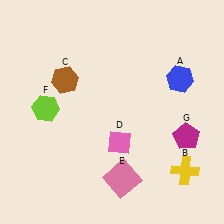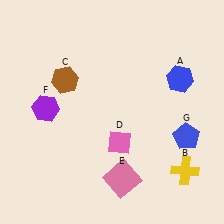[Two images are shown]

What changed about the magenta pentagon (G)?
In Image 1, G is magenta. In Image 2, it changed to blue.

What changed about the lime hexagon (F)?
In Image 1, F is lime. In Image 2, it changed to purple.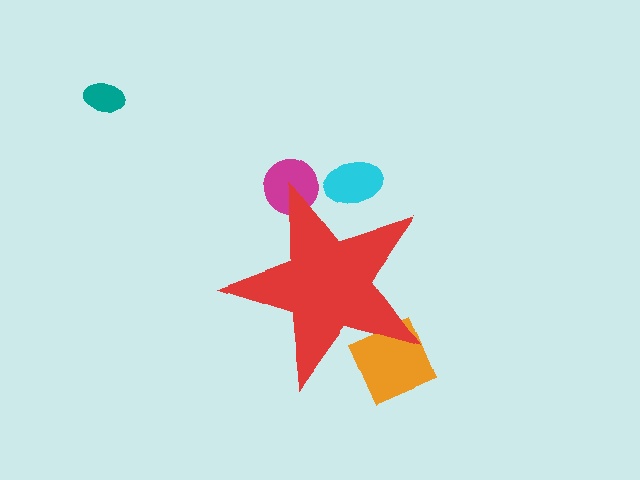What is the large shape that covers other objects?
A red star.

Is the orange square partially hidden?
Yes, the orange square is partially hidden behind the red star.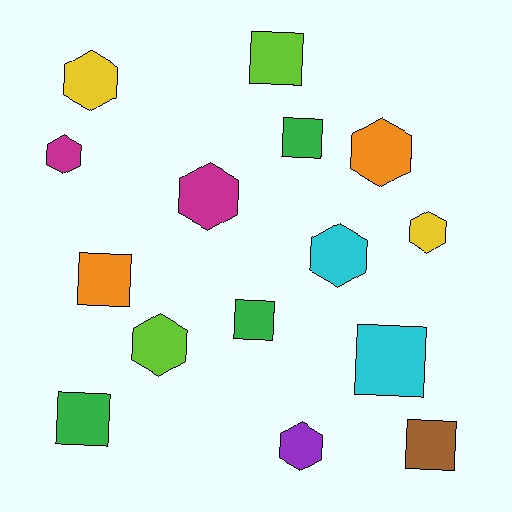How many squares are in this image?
There are 7 squares.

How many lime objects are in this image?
There are 2 lime objects.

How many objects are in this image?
There are 15 objects.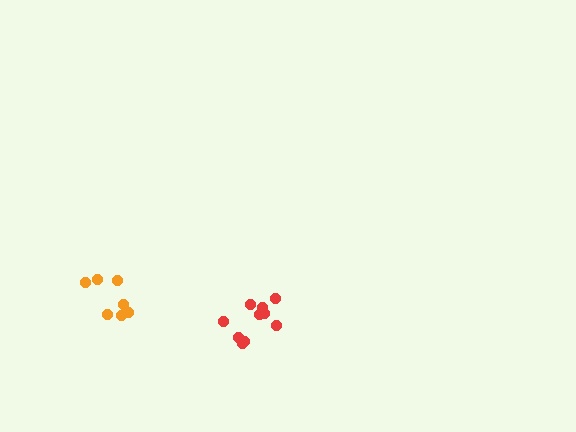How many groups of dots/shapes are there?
There are 2 groups.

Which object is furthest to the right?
The red cluster is rightmost.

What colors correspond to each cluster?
The clusters are colored: orange, red.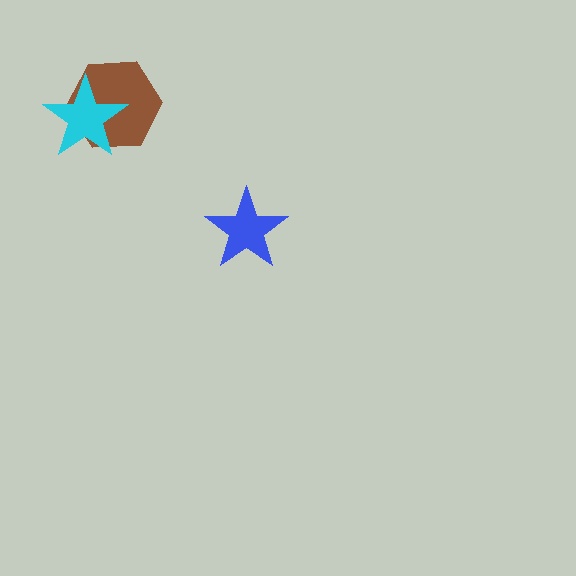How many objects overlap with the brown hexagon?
1 object overlaps with the brown hexagon.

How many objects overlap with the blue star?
0 objects overlap with the blue star.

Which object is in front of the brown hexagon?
The cyan star is in front of the brown hexagon.